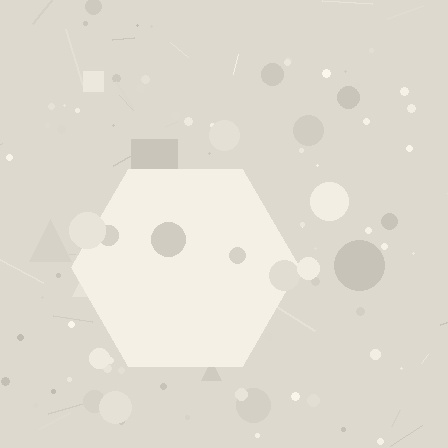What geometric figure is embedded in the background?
A hexagon is embedded in the background.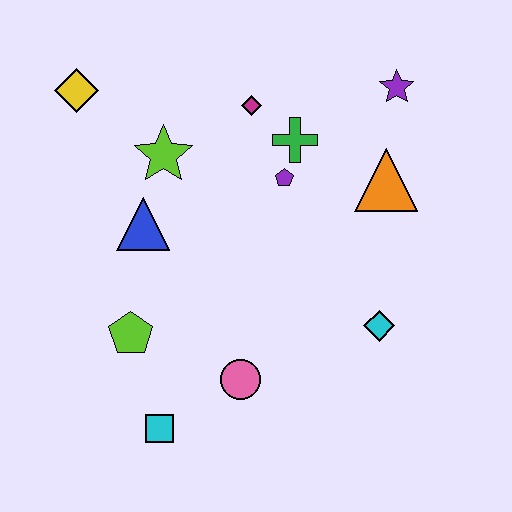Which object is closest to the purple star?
The orange triangle is closest to the purple star.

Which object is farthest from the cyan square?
The purple star is farthest from the cyan square.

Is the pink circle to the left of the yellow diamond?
No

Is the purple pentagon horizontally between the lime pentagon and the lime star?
No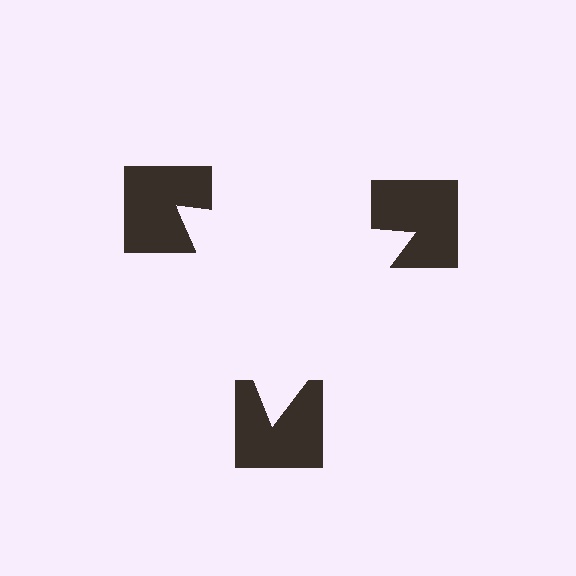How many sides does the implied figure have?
3 sides.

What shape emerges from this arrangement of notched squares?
An illusory triangle — its edges are inferred from the aligned wedge cuts in the notched squares, not physically drawn.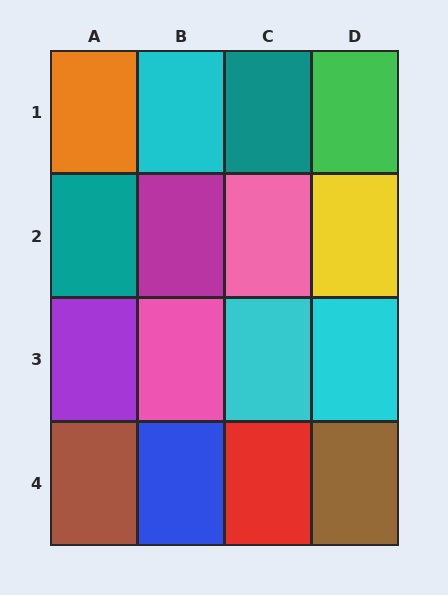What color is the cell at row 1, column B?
Cyan.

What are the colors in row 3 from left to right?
Purple, pink, cyan, cyan.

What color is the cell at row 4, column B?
Blue.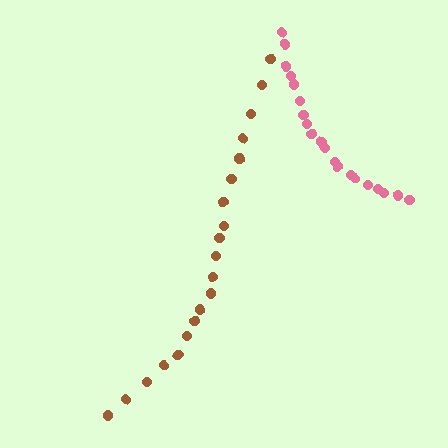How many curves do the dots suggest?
There are 2 distinct paths.